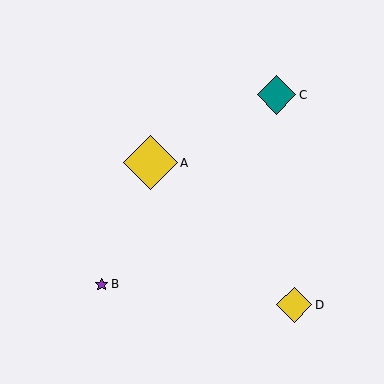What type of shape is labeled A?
Shape A is a yellow diamond.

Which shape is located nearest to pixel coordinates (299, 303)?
The yellow diamond (labeled D) at (294, 305) is nearest to that location.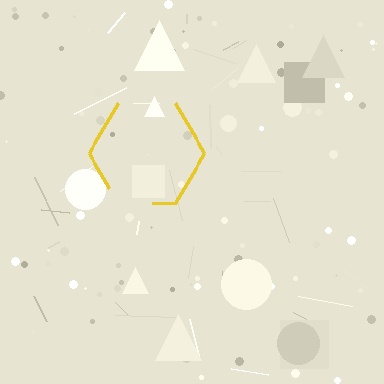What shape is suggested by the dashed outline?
The dashed outline suggests a hexagon.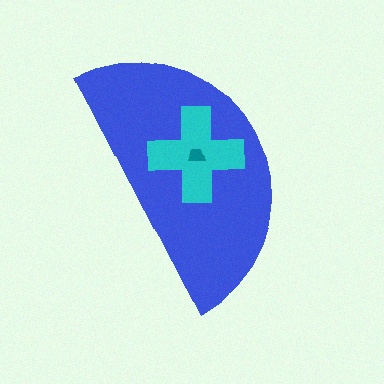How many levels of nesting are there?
3.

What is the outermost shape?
The blue semicircle.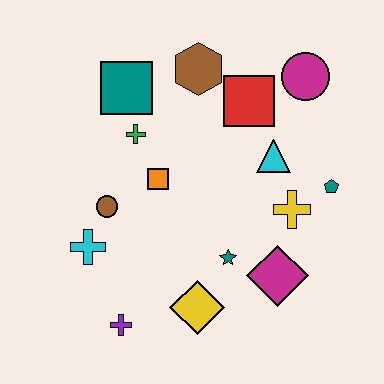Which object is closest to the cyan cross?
The brown circle is closest to the cyan cross.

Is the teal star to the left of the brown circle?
No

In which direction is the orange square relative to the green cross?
The orange square is below the green cross.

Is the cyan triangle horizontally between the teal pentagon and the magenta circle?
No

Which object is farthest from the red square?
The purple cross is farthest from the red square.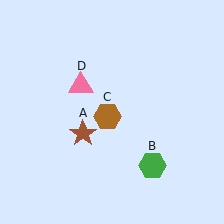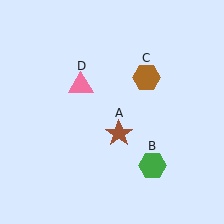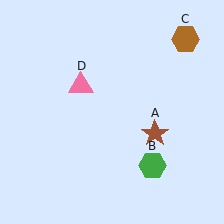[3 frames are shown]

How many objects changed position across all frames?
2 objects changed position: brown star (object A), brown hexagon (object C).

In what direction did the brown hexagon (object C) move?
The brown hexagon (object C) moved up and to the right.